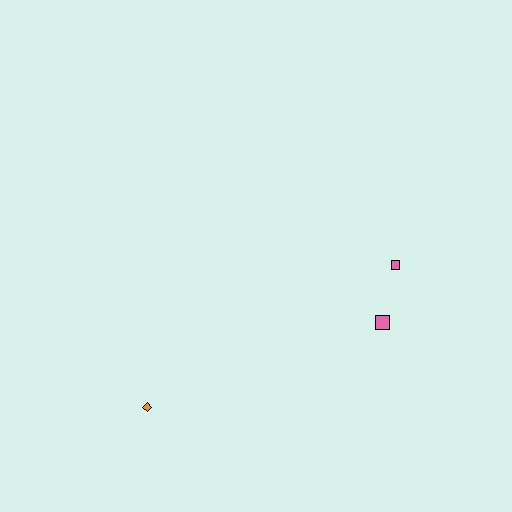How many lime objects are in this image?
There are no lime objects.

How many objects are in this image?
There are 3 objects.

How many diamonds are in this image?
There is 1 diamond.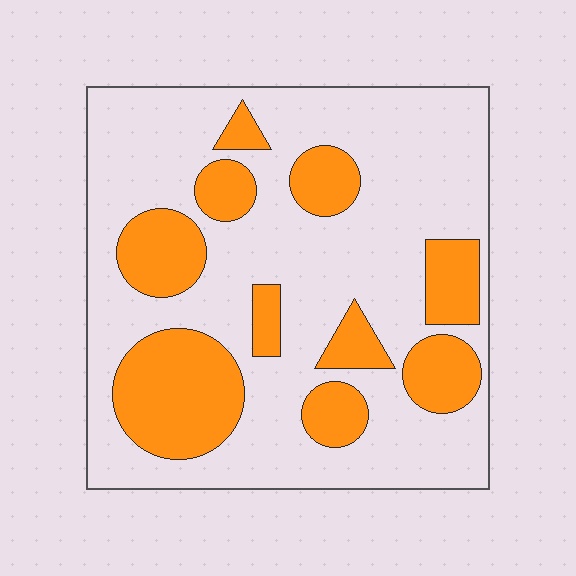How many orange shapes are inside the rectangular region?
10.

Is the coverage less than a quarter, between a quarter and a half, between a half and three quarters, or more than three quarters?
Between a quarter and a half.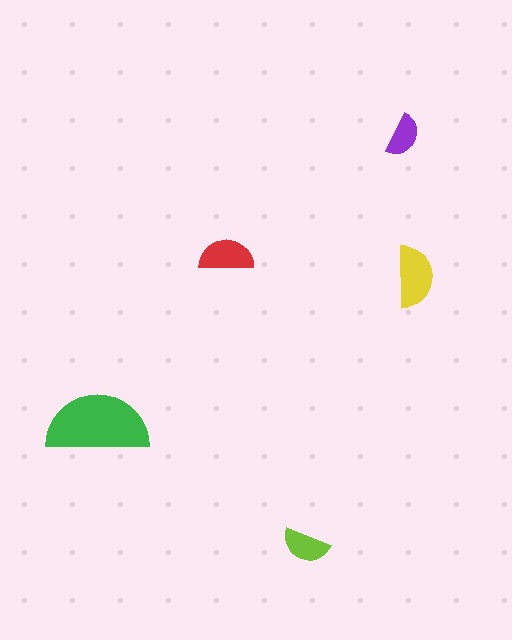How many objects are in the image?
There are 5 objects in the image.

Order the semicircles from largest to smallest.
the green one, the yellow one, the red one, the lime one, the purple one.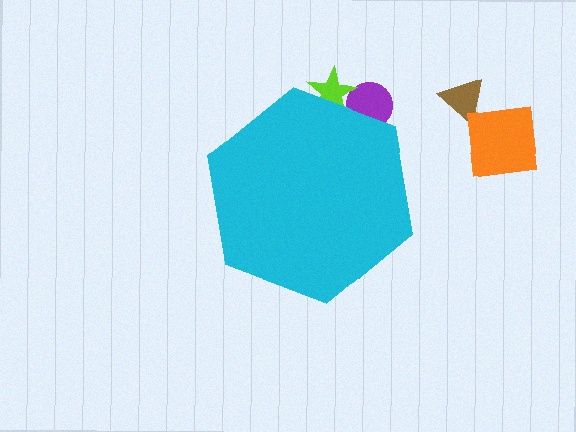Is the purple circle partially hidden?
Yes, the purple circle is partially hidden behind the cyan hexagon.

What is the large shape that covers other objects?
A cyan hexagon.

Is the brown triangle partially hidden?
No, the brown triangle is fully visible.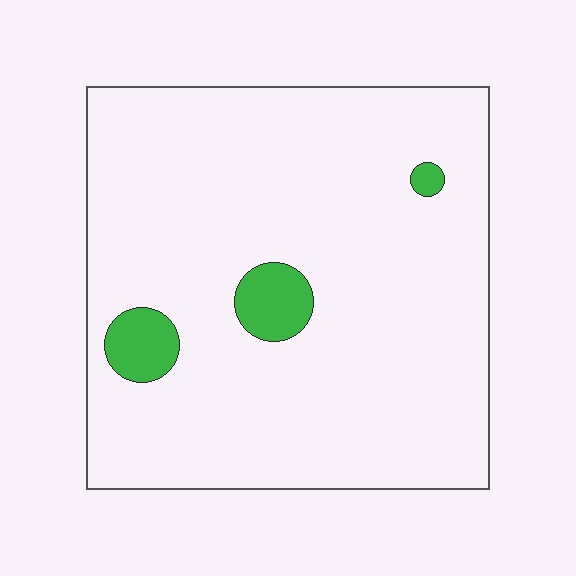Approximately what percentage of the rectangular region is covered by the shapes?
Approximately 5%.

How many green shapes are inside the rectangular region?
3.